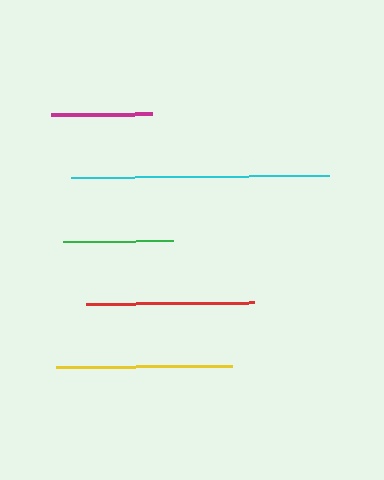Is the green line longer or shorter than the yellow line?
The yellow line is longer than the green line.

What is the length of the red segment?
The red segment is approximately 168 pixels long.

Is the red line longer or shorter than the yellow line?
The yellow line is longer than the red line.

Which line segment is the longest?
The cyan line is the longest at approximately 258 pixels.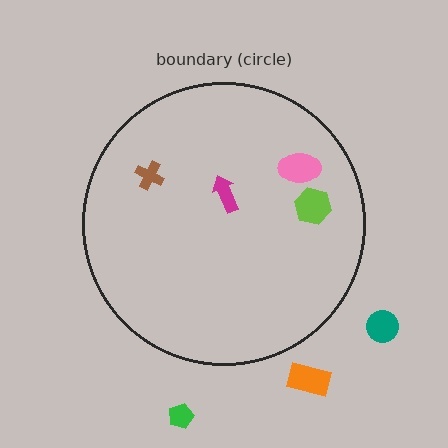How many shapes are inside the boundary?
4 inside, 3 outside.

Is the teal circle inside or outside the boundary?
Outside.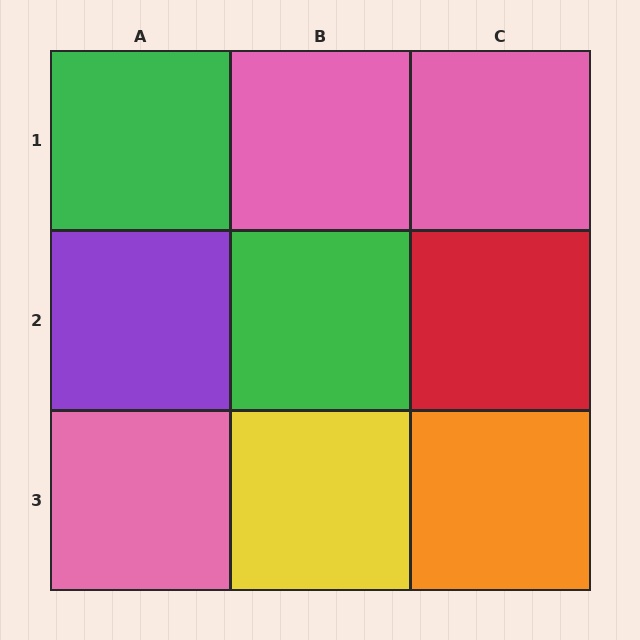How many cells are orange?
1 cell is orange.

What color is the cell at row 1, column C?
Pink.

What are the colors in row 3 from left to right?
Pink, yellow, orange.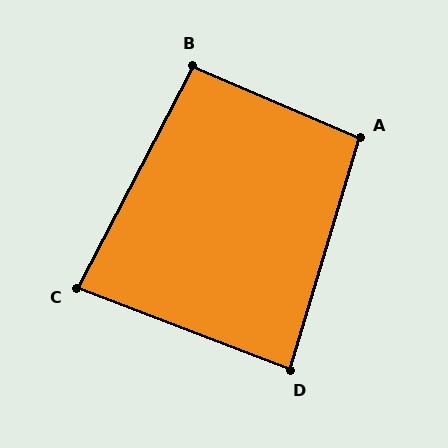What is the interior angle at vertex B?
Approximately 94 degrees (approximately right).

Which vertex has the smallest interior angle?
C, at approximately 83 degrees.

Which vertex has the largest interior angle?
A, at approximately 97 degrees.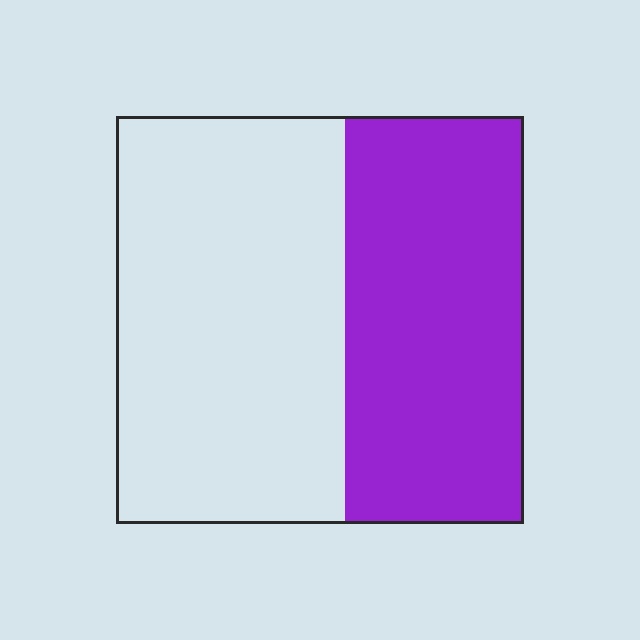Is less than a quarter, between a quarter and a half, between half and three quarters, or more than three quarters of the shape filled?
Between a quarter and a half.